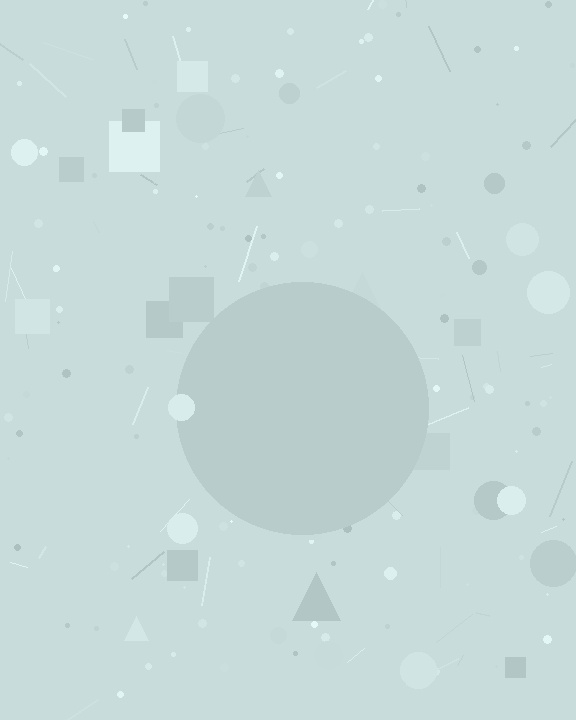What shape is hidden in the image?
A circle is hidden in the image.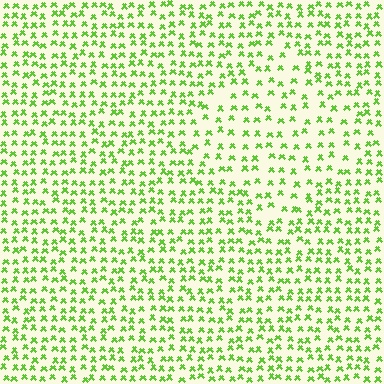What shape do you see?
I see a diamond.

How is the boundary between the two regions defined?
The boundary is defined by a change in element density (approximately 1.6x ratio). All elements are the same color, size, and shape.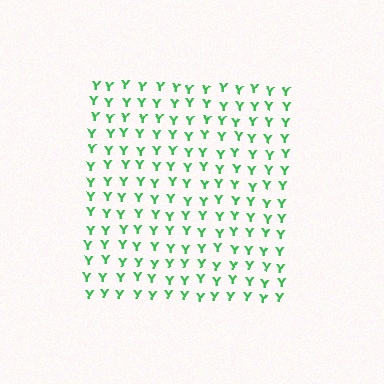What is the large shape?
The large shape is a square.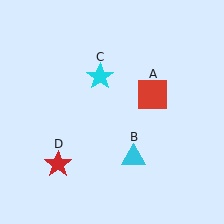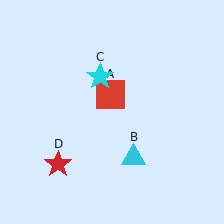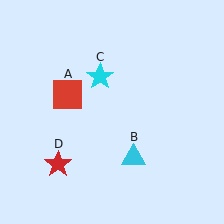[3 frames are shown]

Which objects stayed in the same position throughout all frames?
Cyan triangle (object B) and cyan star (object C) and red star (object D) remained stationary.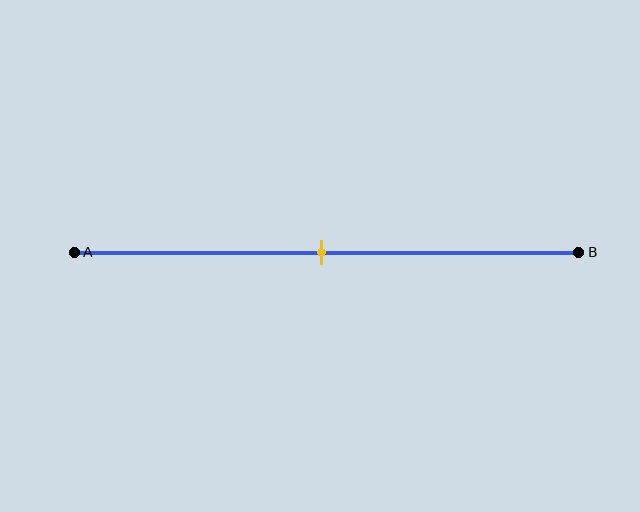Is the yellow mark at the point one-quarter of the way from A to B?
No, the mark is at about 50% from A, not at the 25% one-quarter point.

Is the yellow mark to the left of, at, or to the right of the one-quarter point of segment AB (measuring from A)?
The yellow mark is to the right of the one-quarter point of segment AB.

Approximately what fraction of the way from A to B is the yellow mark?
The yellow mark is approximately 50% of the way from A to B.